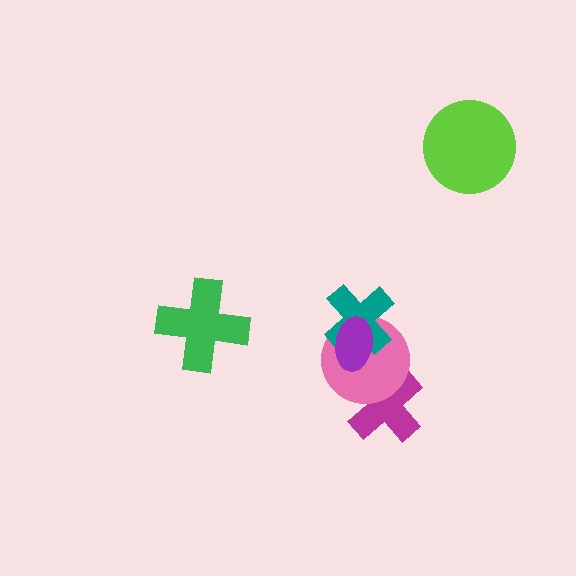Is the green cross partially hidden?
No, no other shape covers it.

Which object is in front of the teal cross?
The purple ellipse is in front of the teal cross.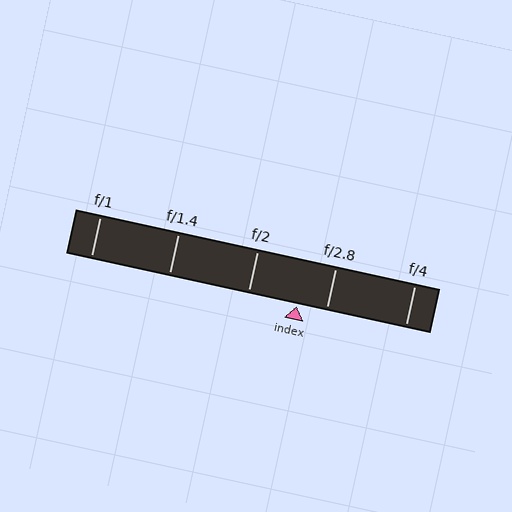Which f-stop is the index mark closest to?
The index mark is closest to f/2.8.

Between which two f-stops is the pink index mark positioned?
The index mark is between f/2 and f/2.8.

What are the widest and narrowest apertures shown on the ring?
The widest aperture shown is f/1 and the narrowest is f/4.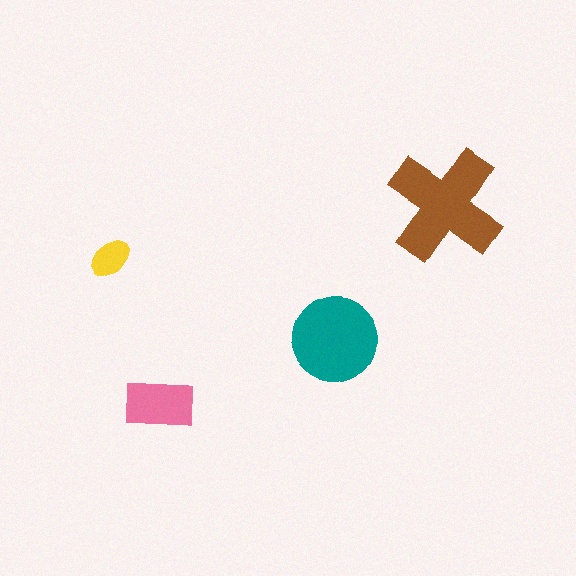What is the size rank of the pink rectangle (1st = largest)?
3rd.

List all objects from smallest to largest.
The yellow ellipse, the pink rectangle, the teal circle, the brown cross.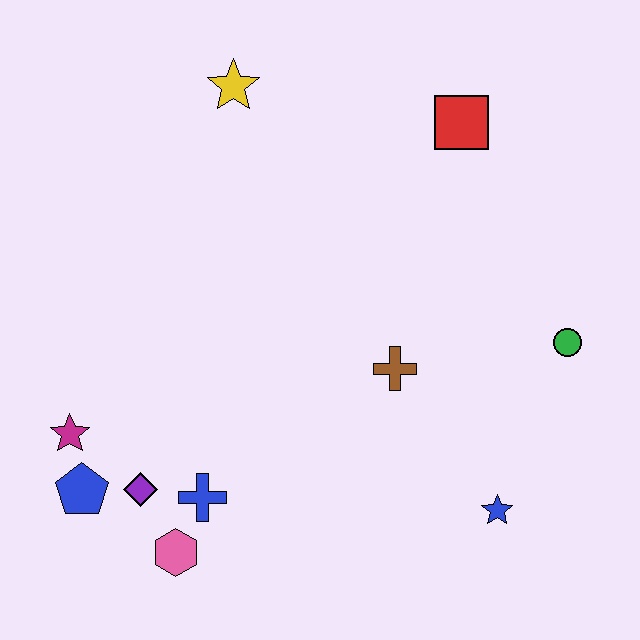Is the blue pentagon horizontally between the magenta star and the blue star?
Yes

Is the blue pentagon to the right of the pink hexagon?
No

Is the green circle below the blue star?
No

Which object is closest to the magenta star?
The blue pentagon is closest to the magenta star.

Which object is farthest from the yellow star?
The blue star is farthest from the yellow star.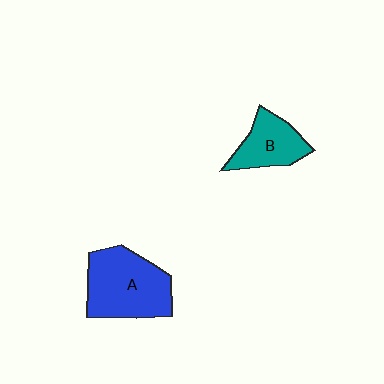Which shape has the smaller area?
Shape B (teal).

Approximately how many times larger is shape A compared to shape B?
Approximately 1.7 times.